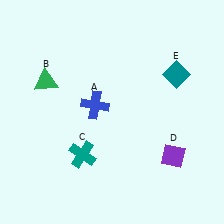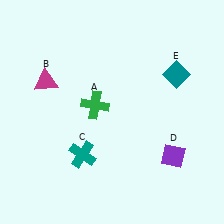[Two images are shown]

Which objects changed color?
A changed from blue to green. B changed from green to magenta.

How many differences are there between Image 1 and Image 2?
There are 2 differences between the two images.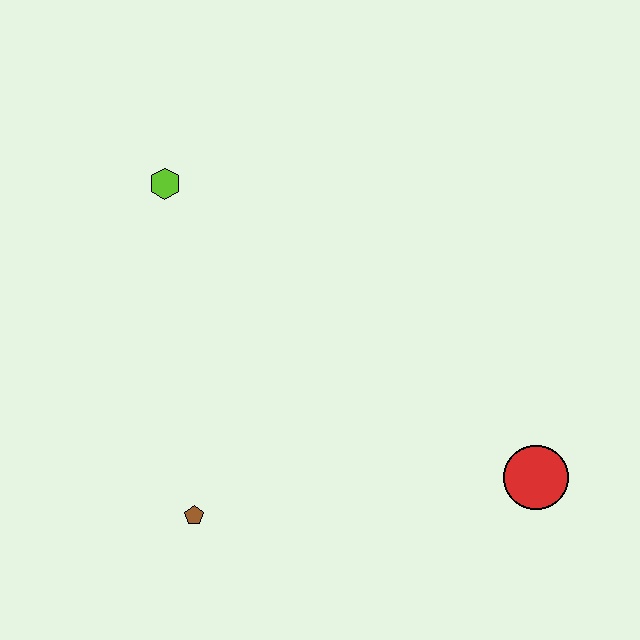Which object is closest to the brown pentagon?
The lime hexagon is closest to the brown pentagon.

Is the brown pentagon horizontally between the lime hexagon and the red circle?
Yes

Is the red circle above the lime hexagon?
No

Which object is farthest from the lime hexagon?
The red circle is farthest from the lime hexagon.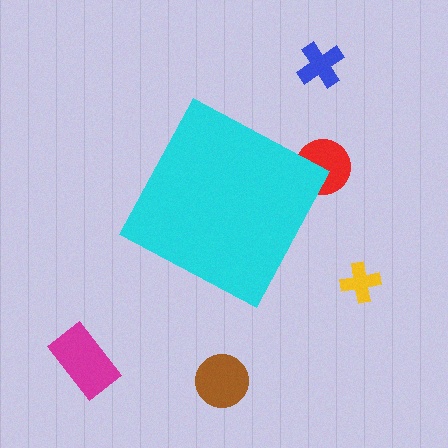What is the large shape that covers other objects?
A cyan diamond.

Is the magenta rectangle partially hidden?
No, the magenta rectangle is fully visible.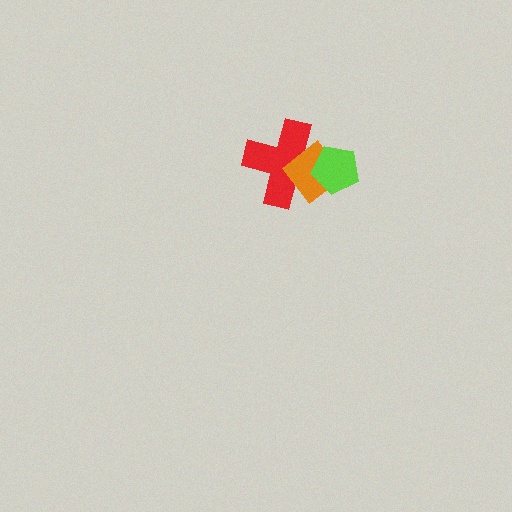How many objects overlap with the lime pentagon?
2 objects overlap with the lime pentagon.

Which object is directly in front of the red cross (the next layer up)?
The orange diamond is directly in front of the red cross.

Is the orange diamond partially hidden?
Yes, it is partially covered by another shape.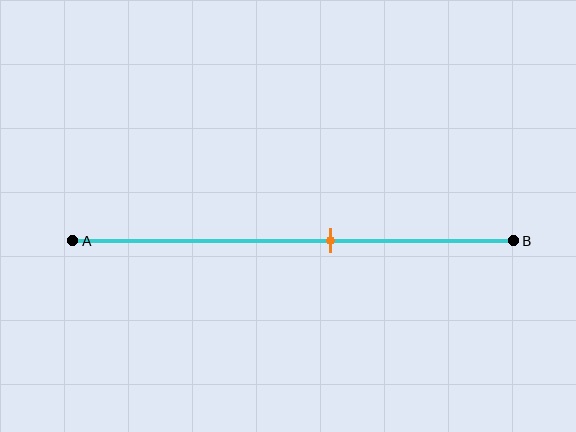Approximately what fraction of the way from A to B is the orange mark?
The orange mark is approximately 60% of the way from A to B.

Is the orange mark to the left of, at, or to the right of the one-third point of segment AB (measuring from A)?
The orange mark is to the right of the one-third point of segment AB.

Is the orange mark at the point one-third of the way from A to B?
No, the mark is at about 60% from A, not at the 33% one-third point.